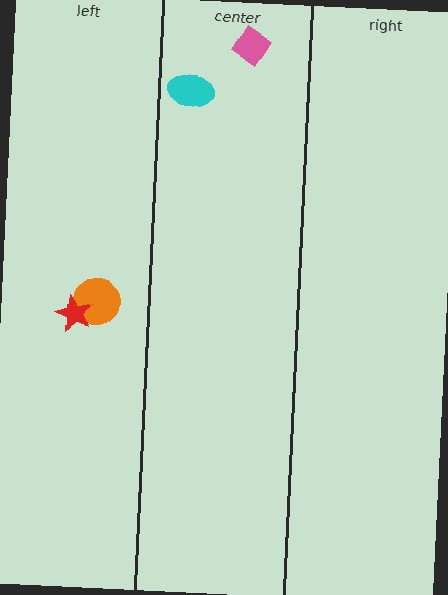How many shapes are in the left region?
2.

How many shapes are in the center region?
2.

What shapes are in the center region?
The cyan ellipse, the pink diamond.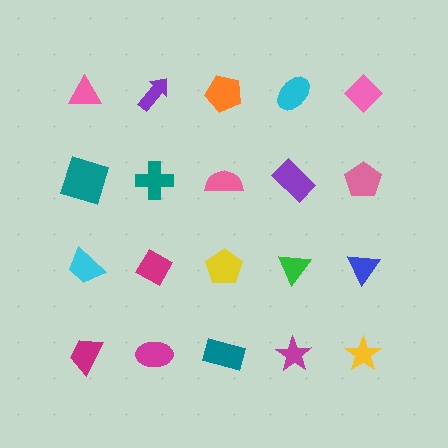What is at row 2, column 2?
A teal cross.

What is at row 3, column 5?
A blue triangle.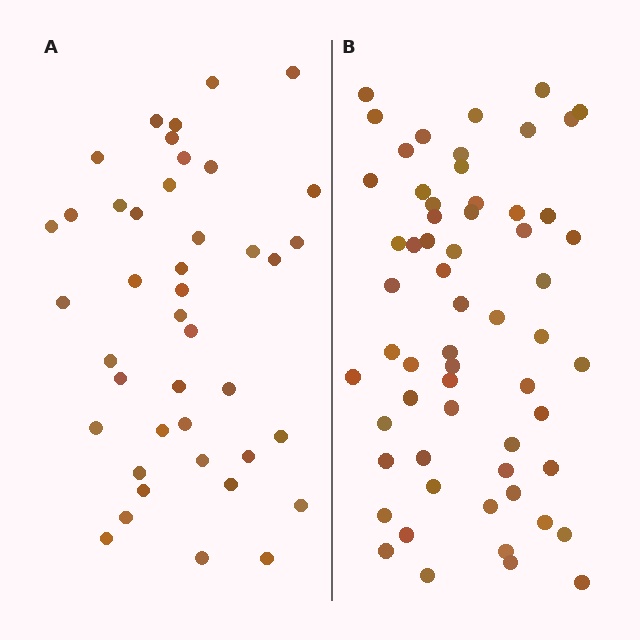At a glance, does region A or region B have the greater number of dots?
Region B (the right region) has more dots.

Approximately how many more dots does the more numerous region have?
Region B has approximately 20 more dots than region A.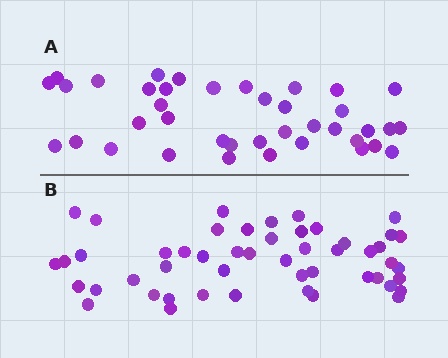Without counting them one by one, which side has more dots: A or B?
Region B (the bottom region) has more dots.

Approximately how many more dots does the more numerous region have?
Region B has roughly 12 or so more dots than region A.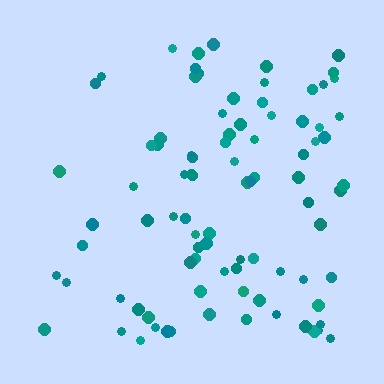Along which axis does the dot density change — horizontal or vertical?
Horizontal.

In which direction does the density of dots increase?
From left to right, with the right side densest.